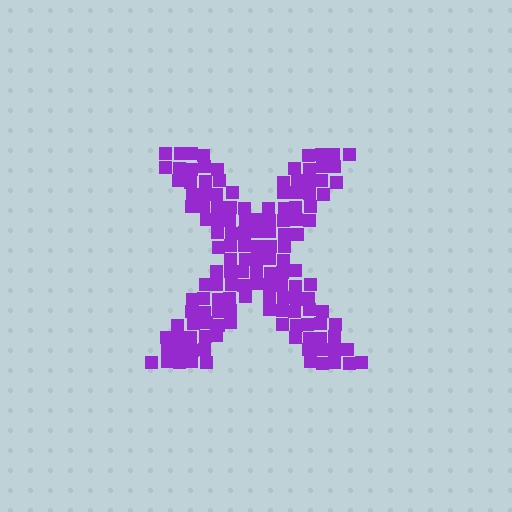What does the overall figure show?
The overall figure shows the letter X.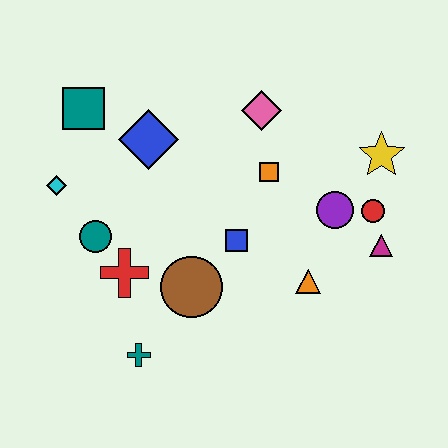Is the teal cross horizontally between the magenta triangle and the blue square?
No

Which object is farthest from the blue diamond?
The magenta triangle is farthest from the blue diamond.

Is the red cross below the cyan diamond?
Yes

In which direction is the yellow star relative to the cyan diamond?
The yellow star is to the right of the cyan diamond.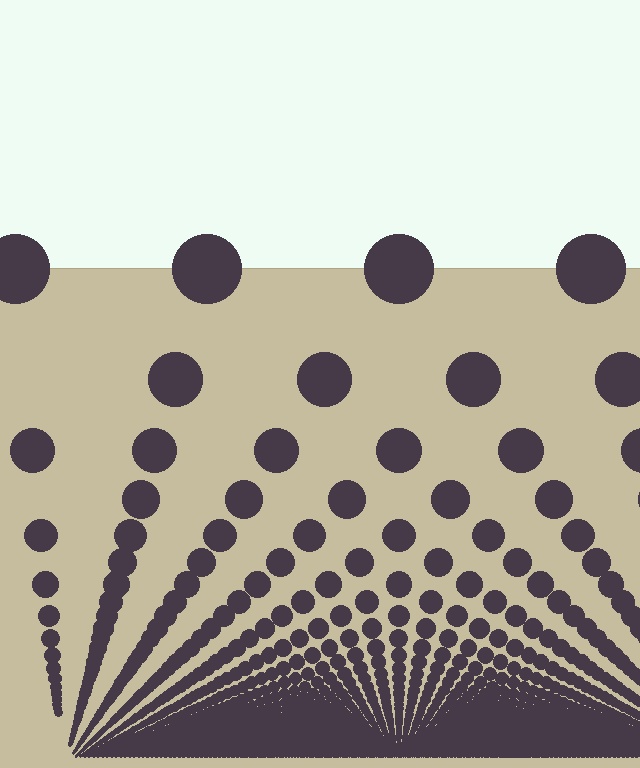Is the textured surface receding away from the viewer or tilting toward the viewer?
The surface appears to tilt toward the viewer. Texture elements get larger and sparser toward the top.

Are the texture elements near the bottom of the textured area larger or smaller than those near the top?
Smaller. The gradient is inverted — elements near the bottom are smaller and denser.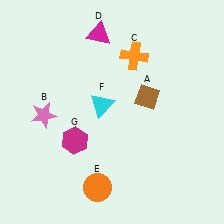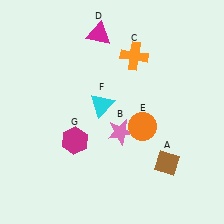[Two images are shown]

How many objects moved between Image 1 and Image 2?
3 objects moved between the two images.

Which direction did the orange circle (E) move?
The orange circle (E) moved up.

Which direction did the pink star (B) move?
The pink star (B) moved right.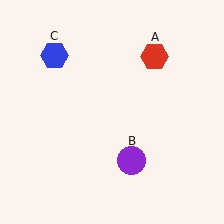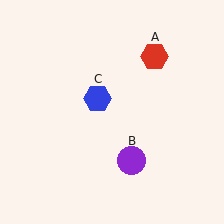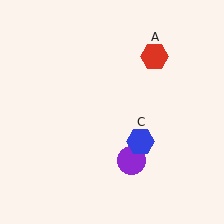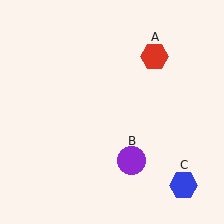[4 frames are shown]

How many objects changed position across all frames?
1 object changed position: blue hexagon (object C).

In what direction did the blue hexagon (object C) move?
The blue hexagon (object C) moved down and to the right.